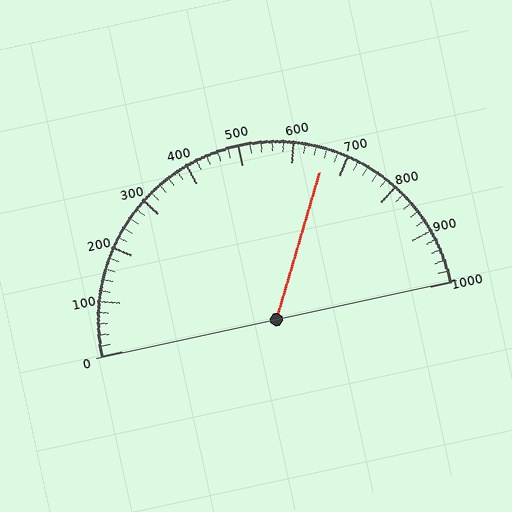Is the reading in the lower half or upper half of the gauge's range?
The reading is in the upper half of the range (0 to 1000).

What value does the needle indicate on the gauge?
The needle indicates approximately 660.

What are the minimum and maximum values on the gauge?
The gauge ranges from 0 to 1000.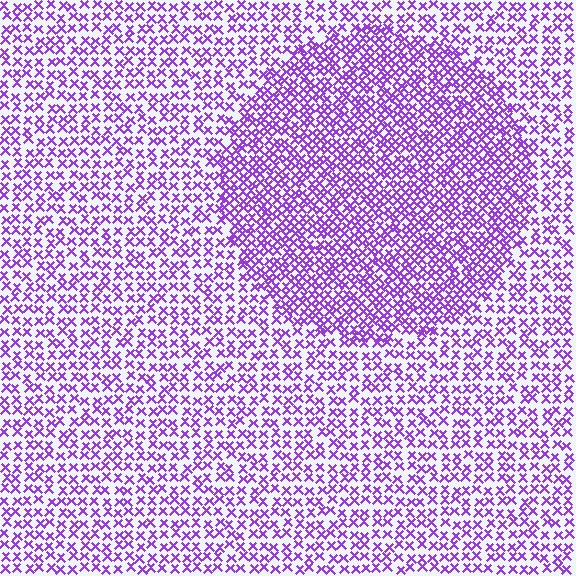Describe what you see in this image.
The image contains small purple elements arranged at two different densities. A circle-shaped region is visible where the elements are more densely packed than the surrounding area.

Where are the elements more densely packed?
The elements are more densely packed inside the circle boundary.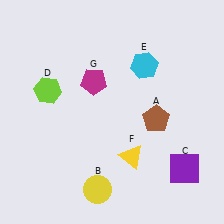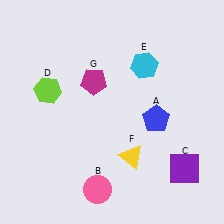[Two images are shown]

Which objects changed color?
A changed from brown to blue. B changed from yellow to pink.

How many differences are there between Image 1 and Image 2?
There are 2 differences between the two images.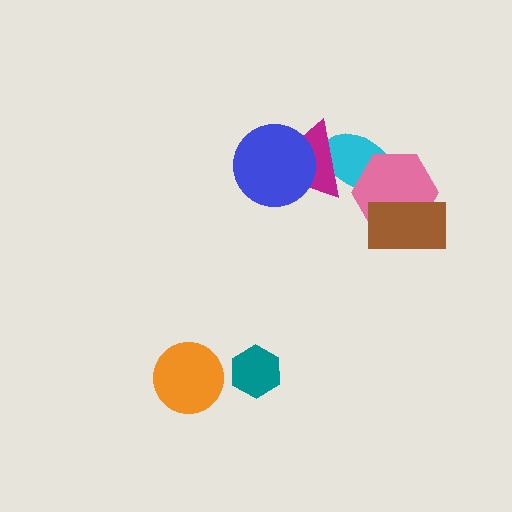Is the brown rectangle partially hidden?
No, no other shape covers it.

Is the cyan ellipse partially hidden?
Yes, it is partially covered by another shape.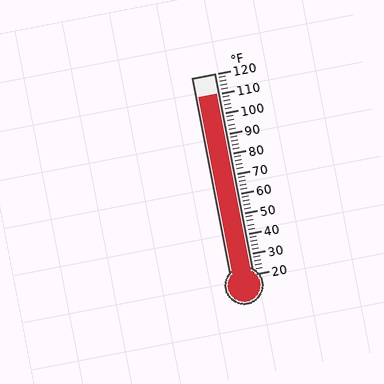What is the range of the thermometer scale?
The thermometer scale ranges from 20°F to 120°F.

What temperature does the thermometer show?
The thermometer shows approximately 110°F.